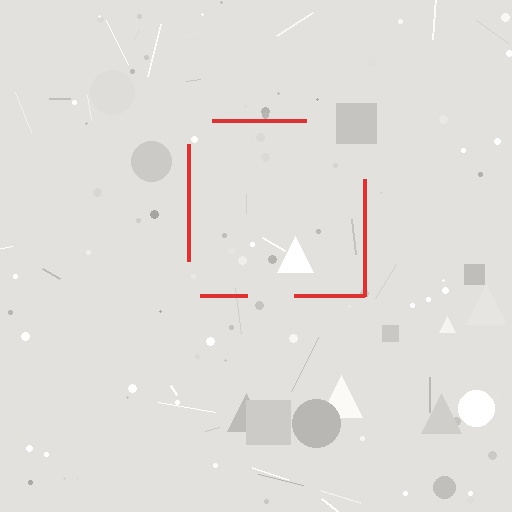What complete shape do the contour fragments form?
The contour fragments form a square.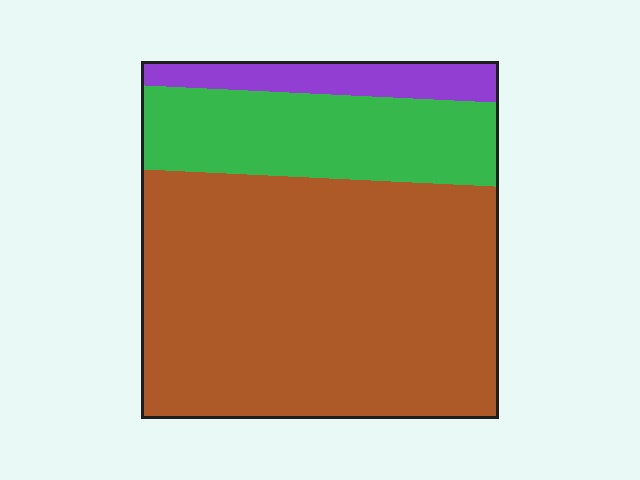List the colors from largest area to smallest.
From largest to smallest: brown, green, purple.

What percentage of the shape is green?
Green covers about 25% of the shape.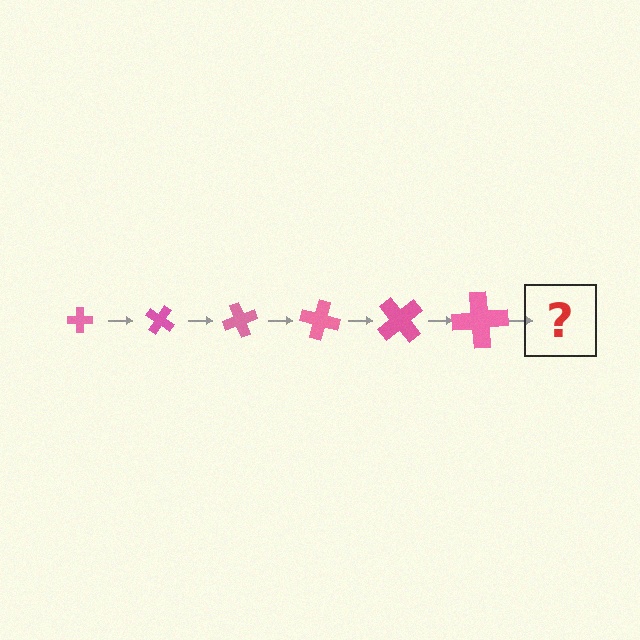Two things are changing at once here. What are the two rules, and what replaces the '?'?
The two rules are that the cross grows larger each step and it rotates 35 degrees each step. The '?' should be a cross, larger than the previous one and rotated 210 degrees from the start.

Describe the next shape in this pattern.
It should be a cross, larger than the previous one and rotated 210 degrees from the start.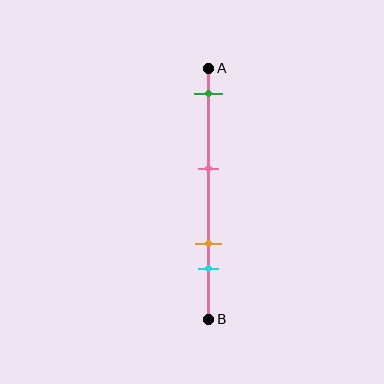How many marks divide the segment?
There are 4 marks dividing the segment.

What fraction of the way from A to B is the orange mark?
The orange mark is approximately 70% (0.7) of the way from A to B.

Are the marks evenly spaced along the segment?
No, the marks are not evenly spaced.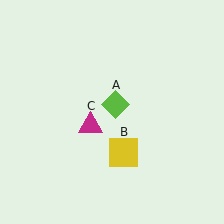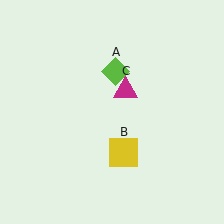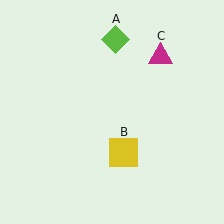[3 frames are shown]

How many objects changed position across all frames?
2 objects changed position: lime diamond (object A), magenta triangle (object C).